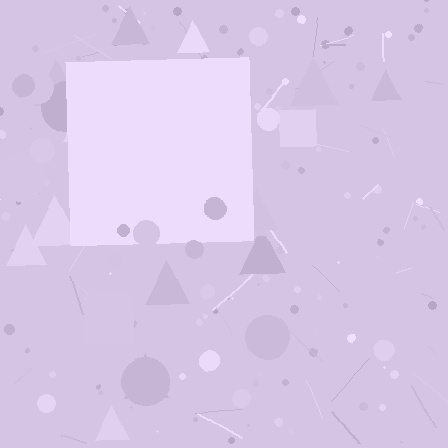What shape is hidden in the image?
A square is hidden in the image.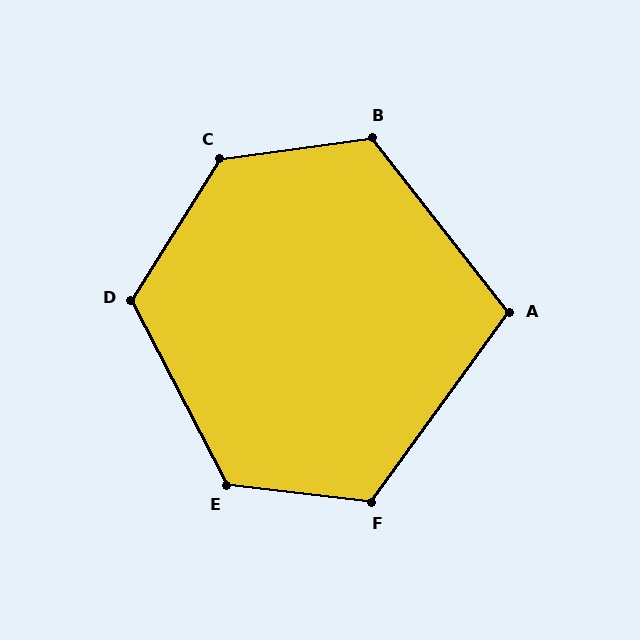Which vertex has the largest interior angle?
C, at approximately 130 degrees.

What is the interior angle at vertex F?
Approximately 119 degrees (obtuse).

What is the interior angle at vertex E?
Approximately 124 degrees (obtuse).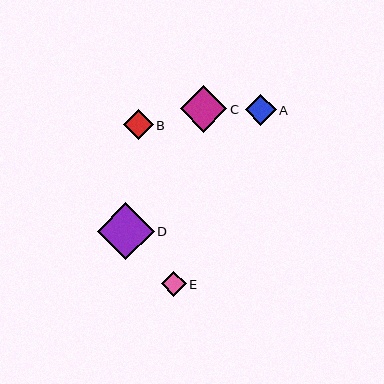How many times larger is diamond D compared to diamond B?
Diamond D is approximately 1.9 times the size of diamond B.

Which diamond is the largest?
Diamond D is the largest with a size of approximately 57 pixels.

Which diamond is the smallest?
Diamond E is the smallest with a size of approximately 25 pixels.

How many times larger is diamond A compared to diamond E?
Diamond A is approximately 1.2 times the size of diamond E.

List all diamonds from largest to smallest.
From largest to smallest: D, C, A, B, E.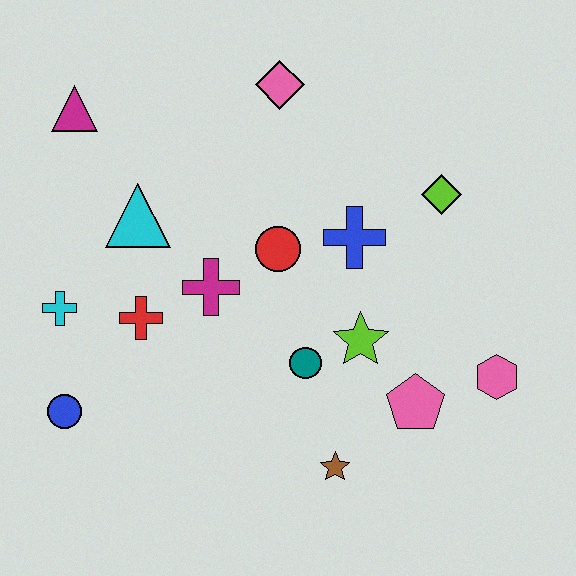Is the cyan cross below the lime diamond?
Yes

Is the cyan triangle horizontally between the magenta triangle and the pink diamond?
Yes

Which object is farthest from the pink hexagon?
The magenta triangle is farthest from the pink hexagon.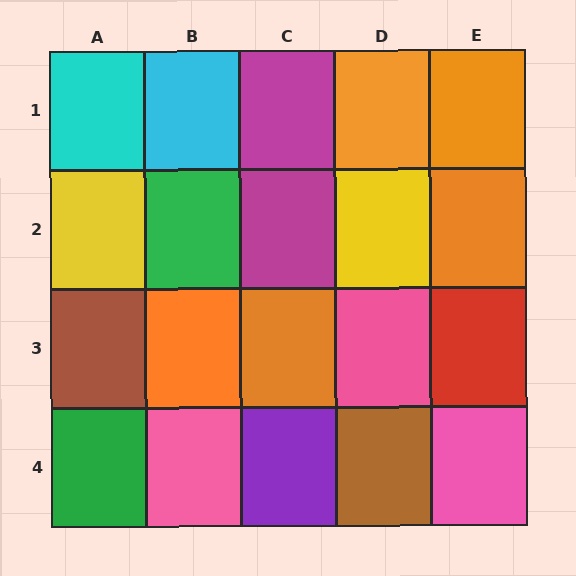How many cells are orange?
5 cells are orange.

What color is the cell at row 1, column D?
Orange.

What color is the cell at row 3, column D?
Pink.